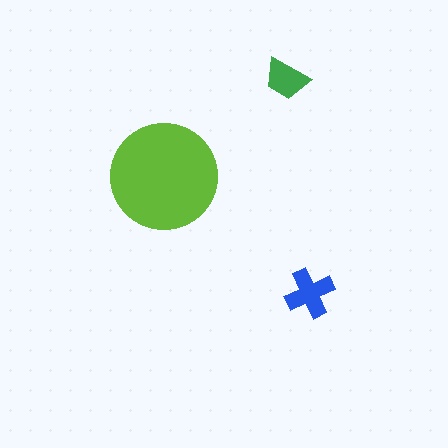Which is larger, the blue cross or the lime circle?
The lime circle.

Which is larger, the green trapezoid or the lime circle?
The lime circle.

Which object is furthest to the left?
The lime circle is leftmost.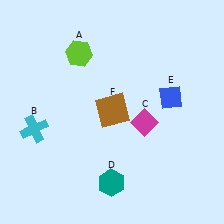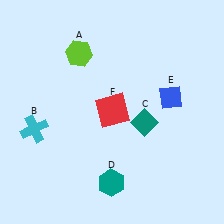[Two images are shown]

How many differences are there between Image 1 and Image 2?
There are 2 differences between the two images.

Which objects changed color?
C changed from magenta to teal. F changed from brown to red.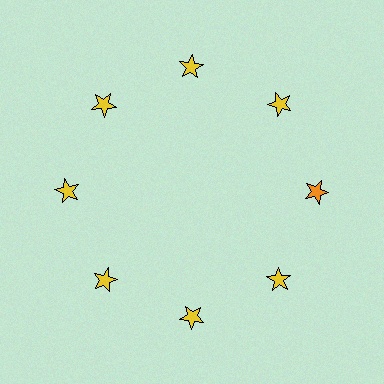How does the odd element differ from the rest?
It has a different color: orange instead of yellow.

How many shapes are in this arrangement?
There are 8 shapes arranged in a ring pattern.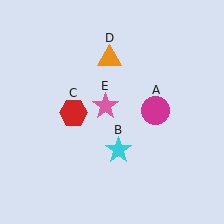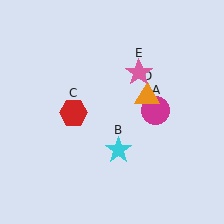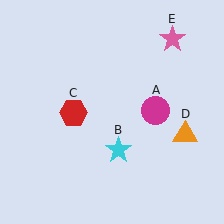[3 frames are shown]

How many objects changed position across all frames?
2 objects changed position: orange triangle (object D), pink star (object E).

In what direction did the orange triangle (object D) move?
The orange triangle (object D) moved down and to the right.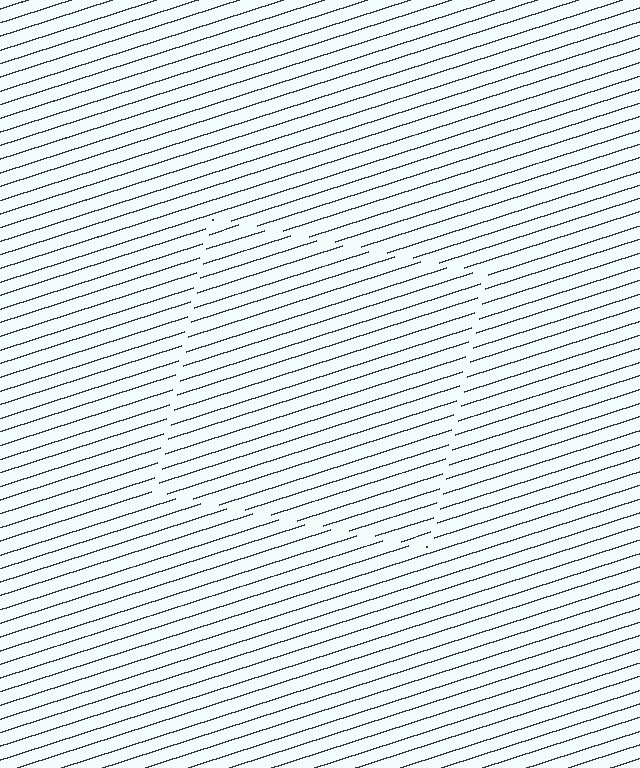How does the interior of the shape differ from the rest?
The interior of the shape contains the same grating, shifted by half a period — the contour is defined by the phase discontinuity where line-ends from the inner and outer gratings abut.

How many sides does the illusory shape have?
4 sides — the line-ends trace a square.